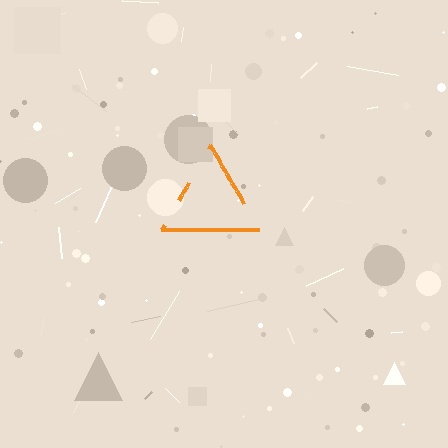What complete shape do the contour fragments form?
The contour fragments form a triangle.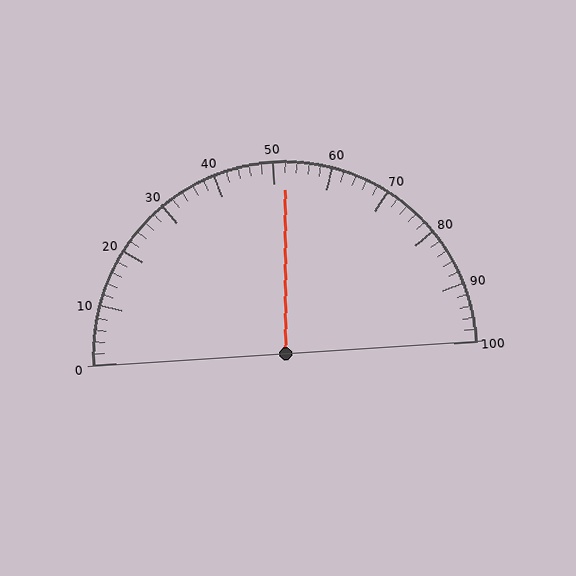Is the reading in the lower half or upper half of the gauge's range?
The reading is in the upper half of the range (0 to 100).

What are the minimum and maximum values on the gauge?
The gauge ranges from 0 to 100.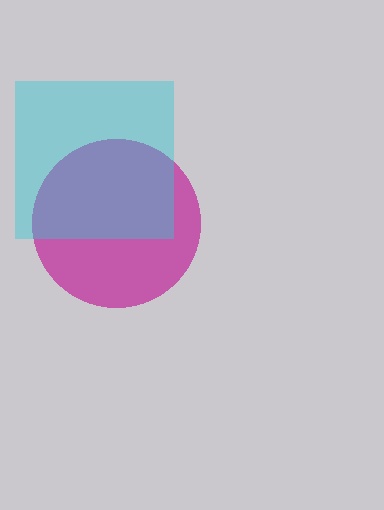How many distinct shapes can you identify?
There are 2 distinct shapes: a magenta circle, a cyan square.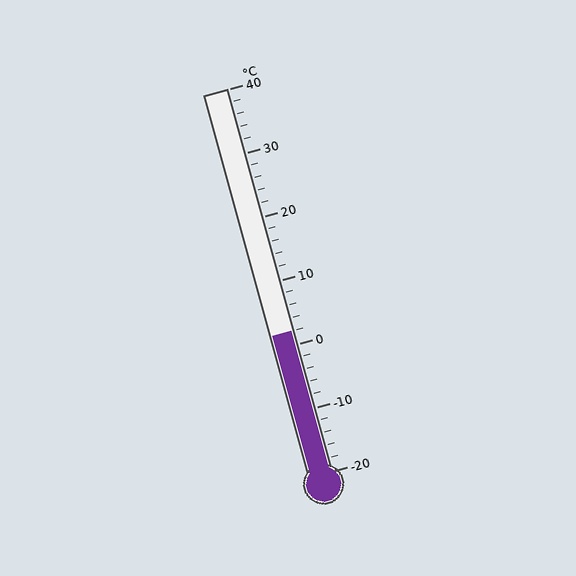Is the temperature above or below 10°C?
The temperature is below 10°C.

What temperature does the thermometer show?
The thermometer shows approximately 2°C.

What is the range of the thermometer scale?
The thermometer scale ranges from -20°C to 40°C.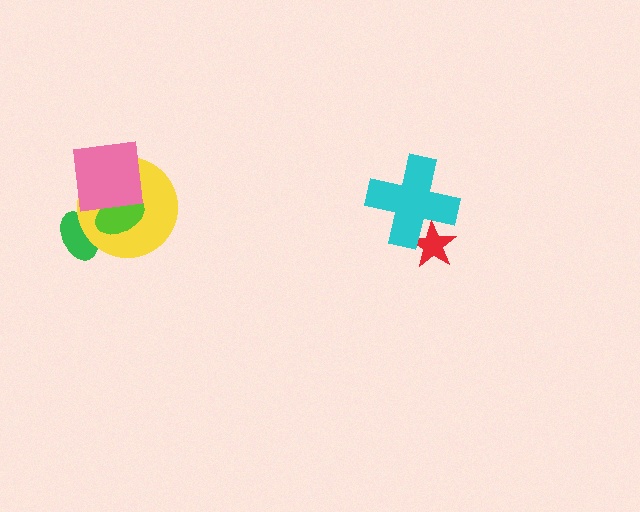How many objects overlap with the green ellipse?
2 objects overlap with the green ellipse.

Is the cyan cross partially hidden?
No, no other shape covers it.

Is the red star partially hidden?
Yes, it is partially covered by another shape.